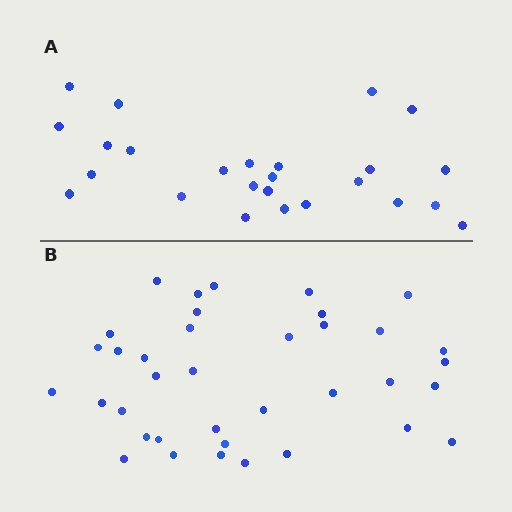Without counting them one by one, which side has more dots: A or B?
Region B (the bottom region) has more dots.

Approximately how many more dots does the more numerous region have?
Region B has roughly 12 or so more dots than region A.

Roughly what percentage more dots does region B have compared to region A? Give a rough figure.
About 50% more.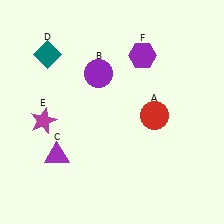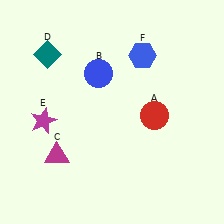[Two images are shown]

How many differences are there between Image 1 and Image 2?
There are 3 differences between the two images.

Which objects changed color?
B changed from purple to blue. C changed from purple to magenta. F changed from purple to blue.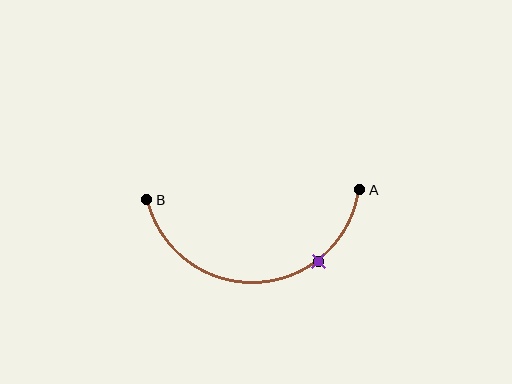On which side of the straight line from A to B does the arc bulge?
The arc bulges below the straight line connecting A and B.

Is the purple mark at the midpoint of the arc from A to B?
No. The purple mark lies on the arc but is closer to endpoint A. The arc midpoint would be at the point on the curve equidistant along the arc from both A and B.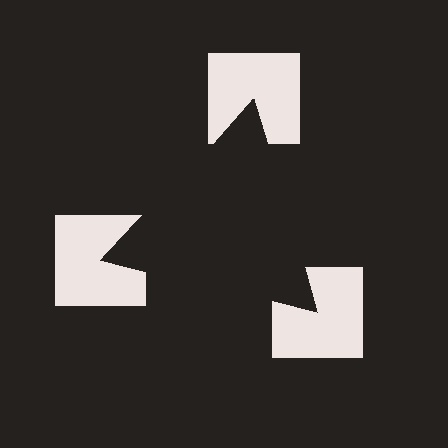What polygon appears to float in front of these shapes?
An illusory triangle — its edges are inferred from the aligned wedge cuts in the notched squares, not physically drawn.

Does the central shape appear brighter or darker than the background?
It typically appears slightly darker than the background, even though no actual brightness change is drawn.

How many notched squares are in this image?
There are 3 — one at each vertex of the illusory triangle.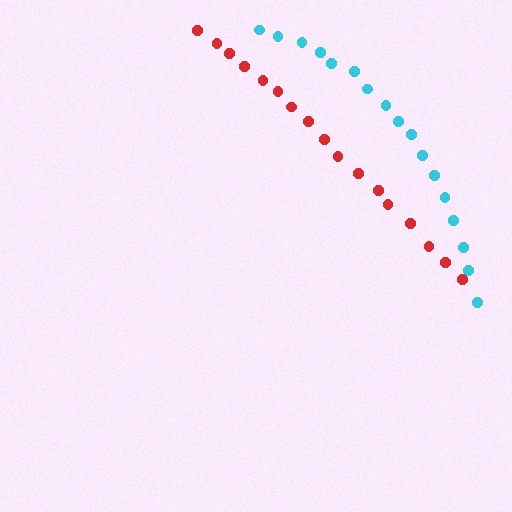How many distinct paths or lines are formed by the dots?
There are 2 distinct paths.